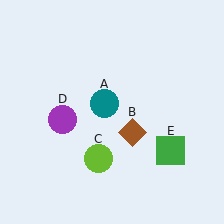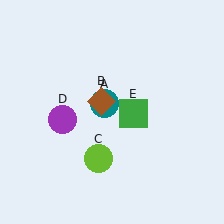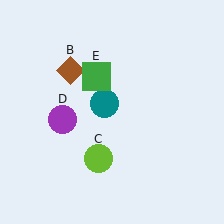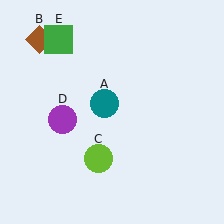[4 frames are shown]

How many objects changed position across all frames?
2 objects changed position: brown diamond (object B), green square (object E).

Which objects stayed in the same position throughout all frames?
Teal circle (object A) and lime circle (object C) and purple circle (object D) remained stationary.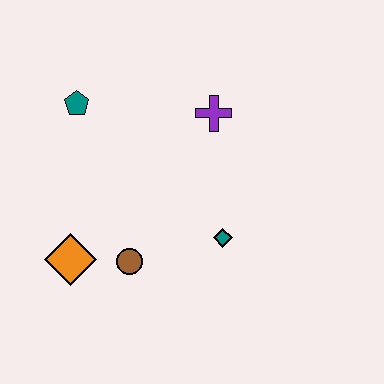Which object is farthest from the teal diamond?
The teal pentagon is farthest from the teal diamond.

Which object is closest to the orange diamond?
The brown circle is closest to the orange diamond.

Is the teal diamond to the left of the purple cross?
No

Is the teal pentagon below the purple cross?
No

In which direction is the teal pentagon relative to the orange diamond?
The teal pentagon is above the orange diamond.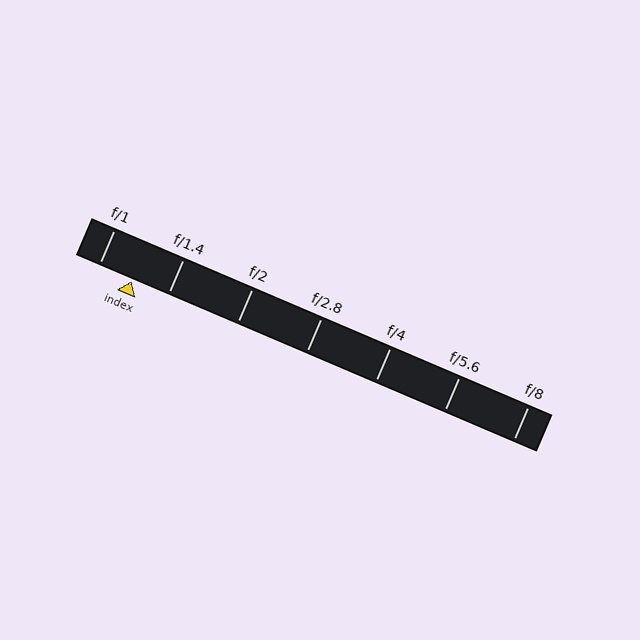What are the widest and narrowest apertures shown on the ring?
The widest aperture shown is f/1 and the narrowest is f/8.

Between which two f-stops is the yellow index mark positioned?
The index mark is between f/1 and f/1.4.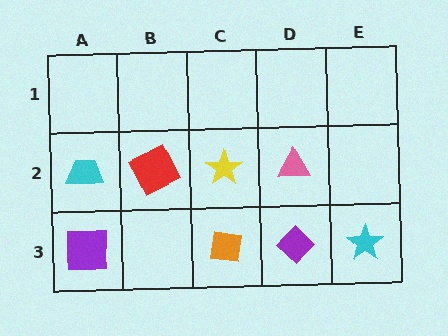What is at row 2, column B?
A red square.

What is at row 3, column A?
A purple square.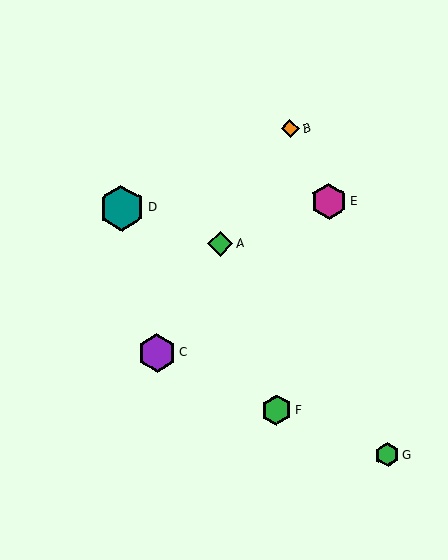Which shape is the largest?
The teal hexagon (labeled D) is the largest.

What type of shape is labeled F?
Shape F is a green hexagon.